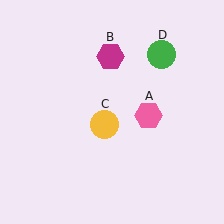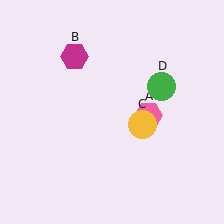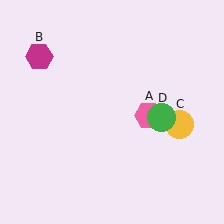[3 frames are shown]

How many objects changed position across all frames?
3 objects changed position: magenta hexagon (object B), yellow circle (object C), green circle (object D).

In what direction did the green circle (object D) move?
The green circle (object D) moved down.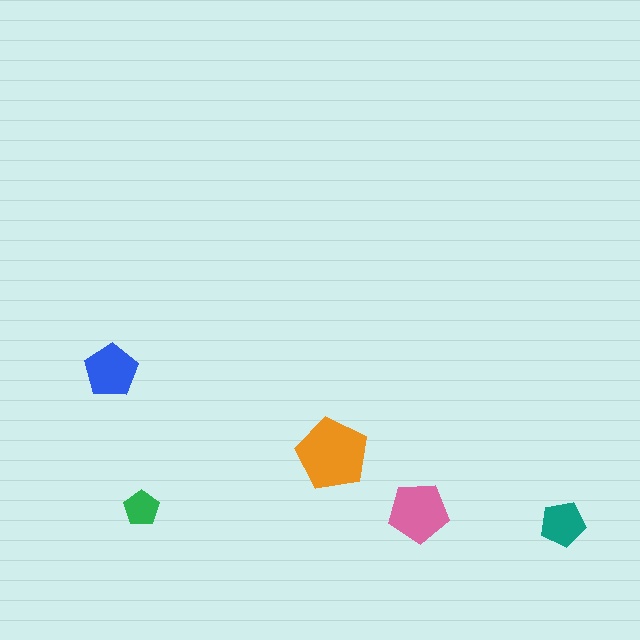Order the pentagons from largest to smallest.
the orange one, the pink one, the blue one, the teal one, the green one.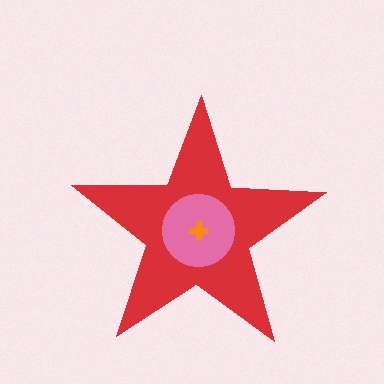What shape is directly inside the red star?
The pink circle.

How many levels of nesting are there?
3.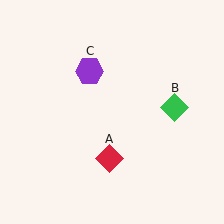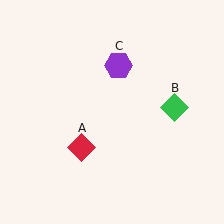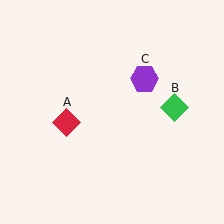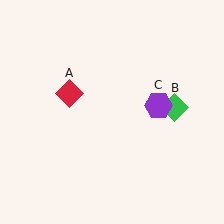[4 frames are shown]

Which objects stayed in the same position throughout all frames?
Green diamond (object B) remained stationary.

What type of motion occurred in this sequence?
The red diamond (object A), purple hexagon (object C) rotated clockwise around the center of the scene.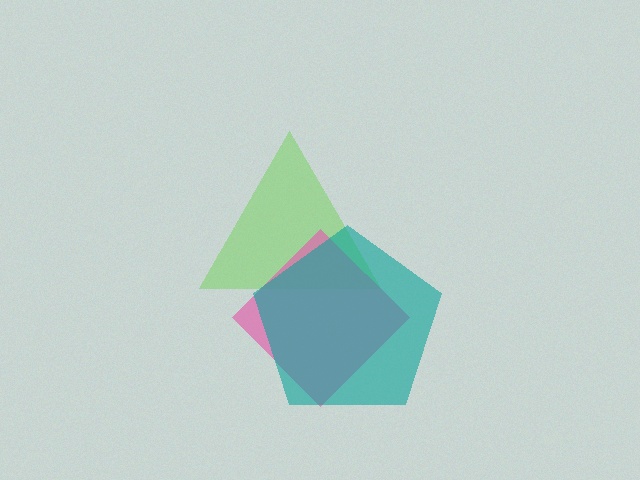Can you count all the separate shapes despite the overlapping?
Yes, there are 3 separate shapes.